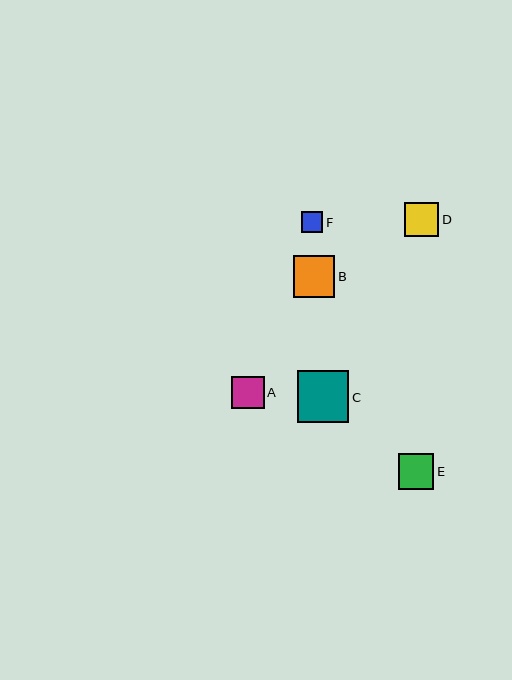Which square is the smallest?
Square F is the smallest with a size of approximately 21 pixels.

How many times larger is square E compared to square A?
Square E is approximately 1.1 times the size of square A.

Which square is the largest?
Square C is the largest with a size of approximately 51 pixels.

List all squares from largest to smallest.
From largest to smallest: C, B, E, D, A, F.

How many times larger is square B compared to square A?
Square B is approximately 1.3 times the size of square A.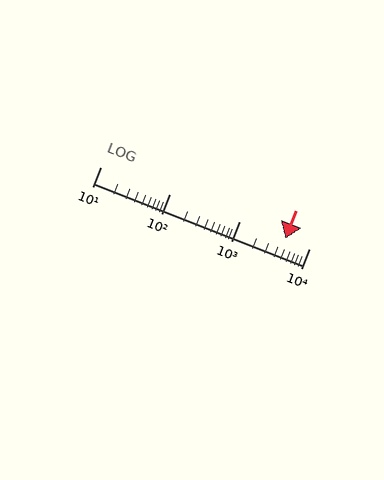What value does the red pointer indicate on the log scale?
The pointer indicates approximately 4600.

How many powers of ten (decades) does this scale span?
The scale spans 3 decades, from 10 to 10000.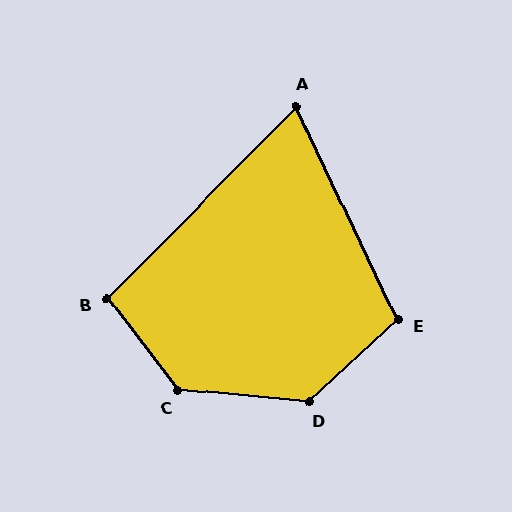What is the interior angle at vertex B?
Approximately 98 degrees (obtuse).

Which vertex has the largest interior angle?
C, at approximately 133 degrees.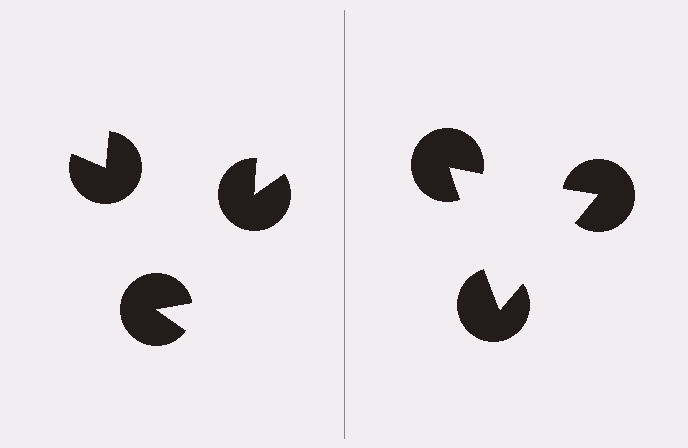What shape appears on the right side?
An illusory triangle.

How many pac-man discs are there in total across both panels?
6 — 3 on each side.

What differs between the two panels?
The pac-man discs are positioned identically on both sides; only the wedge orientations differ. On the right they align to a triangle; on the left they are misaligned.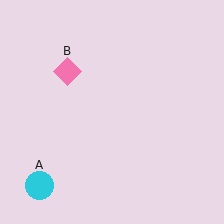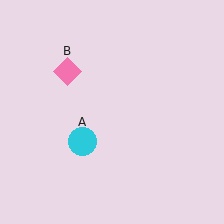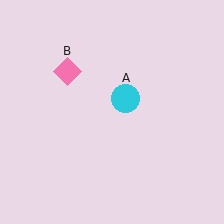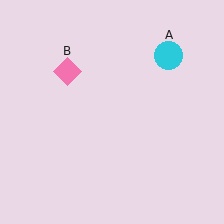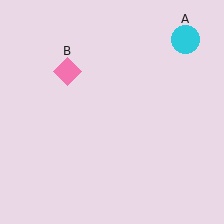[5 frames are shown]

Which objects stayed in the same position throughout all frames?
Pink diamond (object B) remained stationary.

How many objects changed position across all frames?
1 object changed position: cyan circle (object A).